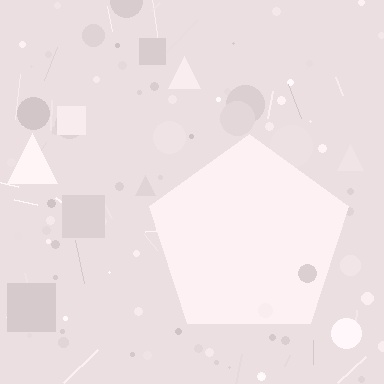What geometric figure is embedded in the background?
A pentagon is embedded in the background.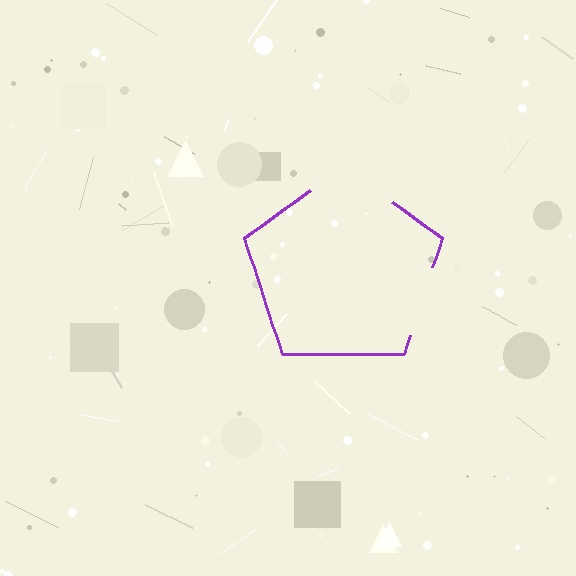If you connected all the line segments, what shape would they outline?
They would outline a pentagon.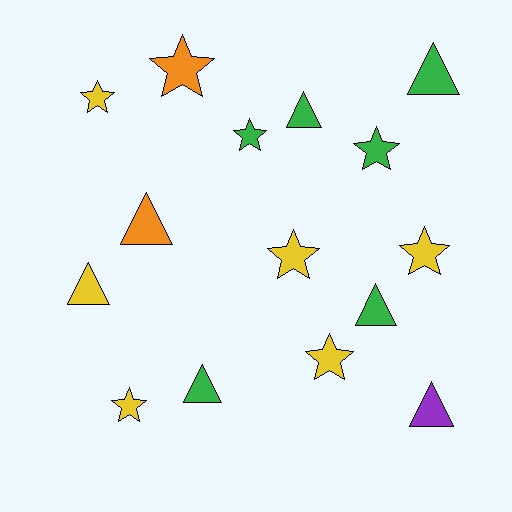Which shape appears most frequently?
Star, with 8 objects.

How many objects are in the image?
There are 15 objects.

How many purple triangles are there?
There is 1 purple triangle.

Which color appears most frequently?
Yellow, with 6 objects.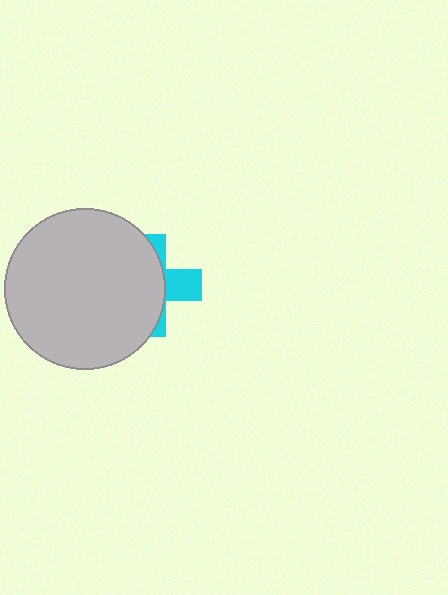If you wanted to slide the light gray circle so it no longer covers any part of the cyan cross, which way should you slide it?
Slide it left — that is the most direct way to separate the two shapes.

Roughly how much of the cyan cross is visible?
A small part of it is visible (roughly 32%).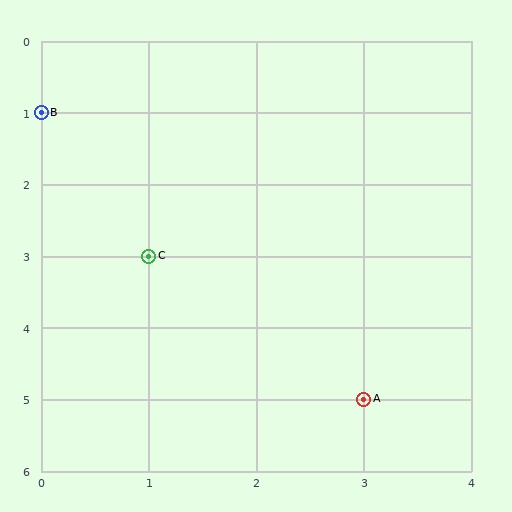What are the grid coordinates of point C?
Point C is at grid coordinates (1, 3).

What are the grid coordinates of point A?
Point A is at grid coordinates (3, 5).